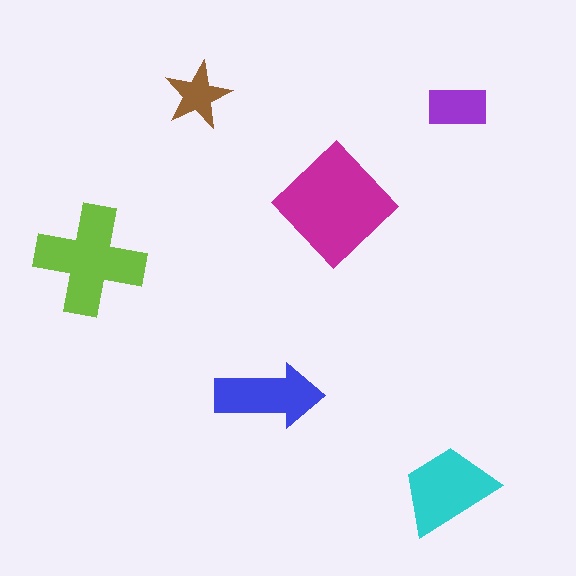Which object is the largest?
The magenta diamond.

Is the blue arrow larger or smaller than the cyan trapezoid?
Smaller.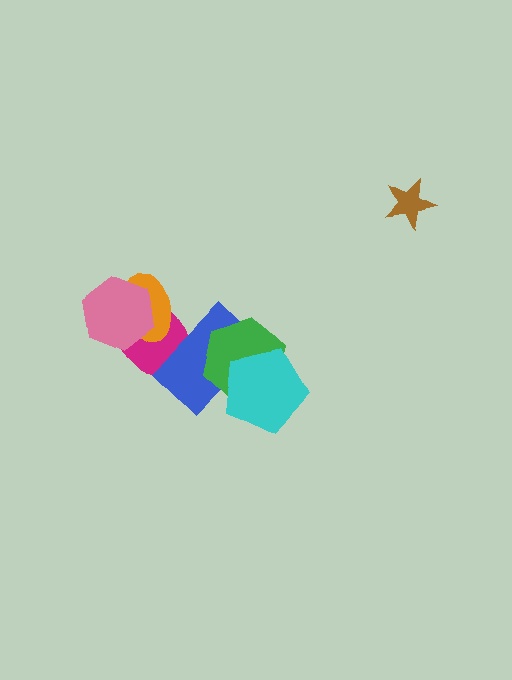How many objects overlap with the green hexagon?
2 objects overlap with the green hexagon.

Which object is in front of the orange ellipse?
The pink hexagon is in front of the orange ellipse.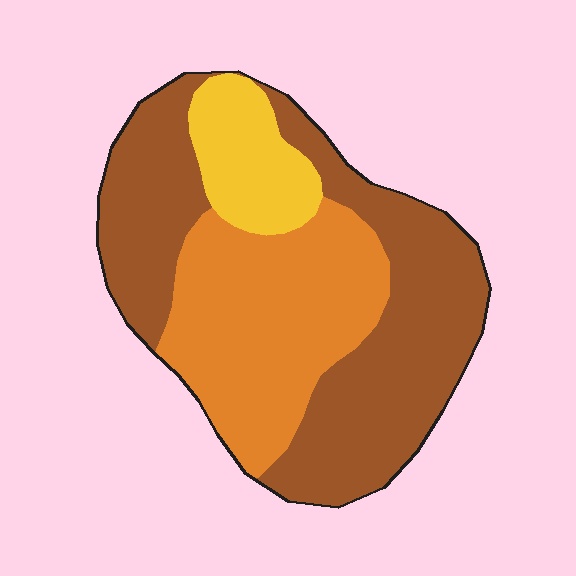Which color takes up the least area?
Yellow, at roughly 15%.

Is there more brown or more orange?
Brown.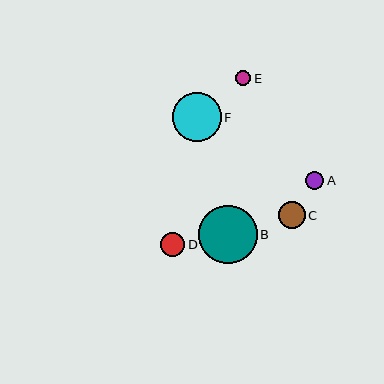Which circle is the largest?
Circle B is the largest with a size of approximately 58 pixels.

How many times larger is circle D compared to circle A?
Circle D is approximately 1.3 times the size of circle A.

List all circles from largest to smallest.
From largest to smallest: B, F, C, D, A, E.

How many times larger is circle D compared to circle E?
Circle D is approximately 1.6 times the size of circle E.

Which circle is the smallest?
Circle E is the smallest with a size of approximately 15 pixels.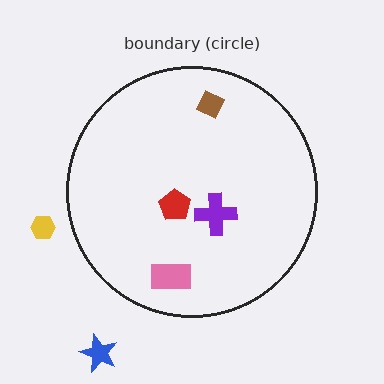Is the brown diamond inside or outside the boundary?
Inside.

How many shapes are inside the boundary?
4 inside, 2 outside.